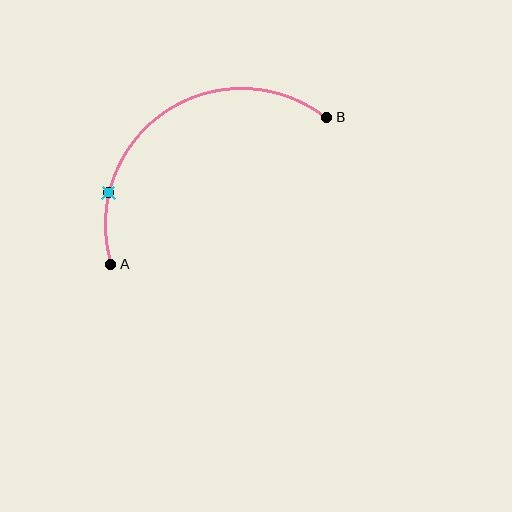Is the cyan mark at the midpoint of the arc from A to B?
No. The cyan mark lies on the arc but is closer to endpoint A. The arc midpoint would be at the point on the curve equidistant along the arc from both A and B.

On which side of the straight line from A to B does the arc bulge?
The arc bulges above and to the left of the straight line connecting A and B.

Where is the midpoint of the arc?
The arc midpoint is the point on the curve farthest from the straight line joining A and B. It sits above and to the left of that line.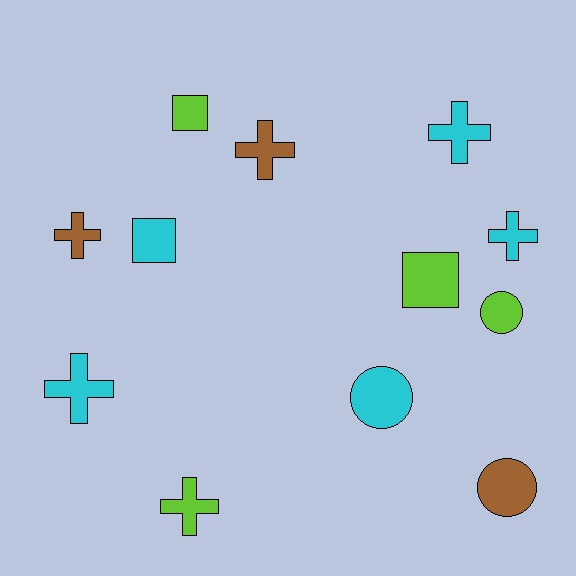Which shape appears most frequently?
Cross, with 6 objects.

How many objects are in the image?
There are 12 objects.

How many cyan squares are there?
There is 1 cyan square.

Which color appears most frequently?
Cyan, with 5 objects.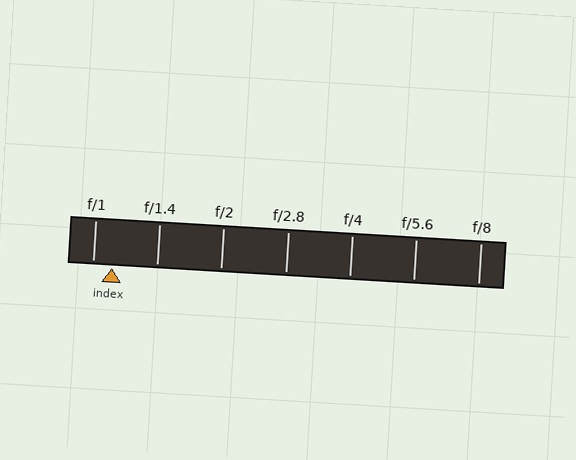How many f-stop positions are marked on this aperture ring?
There are 7 f-stop positions marked.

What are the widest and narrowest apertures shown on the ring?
The widest aperture shown is f/1 and the narrowest is f/8.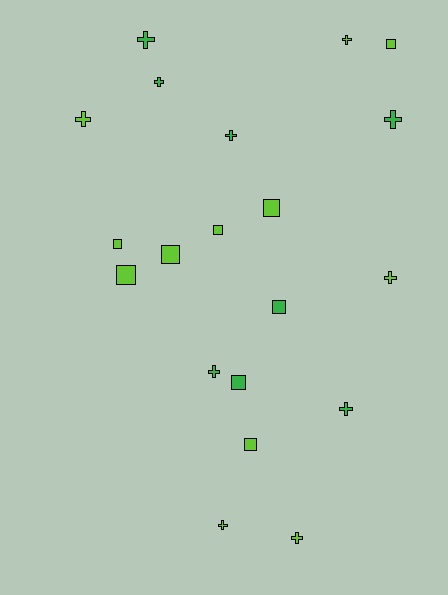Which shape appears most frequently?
Cross, with 11 objects.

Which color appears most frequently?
Lime, with 12 objects.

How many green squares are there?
There are 2 green squares.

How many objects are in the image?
There are 20 objects.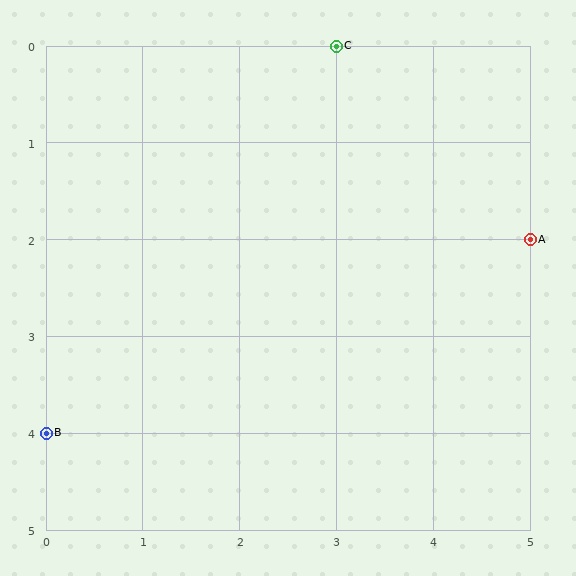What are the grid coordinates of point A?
Point A is at grid coordinates (5, 2).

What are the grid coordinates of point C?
Point C is at grid coordinates (3, 0).